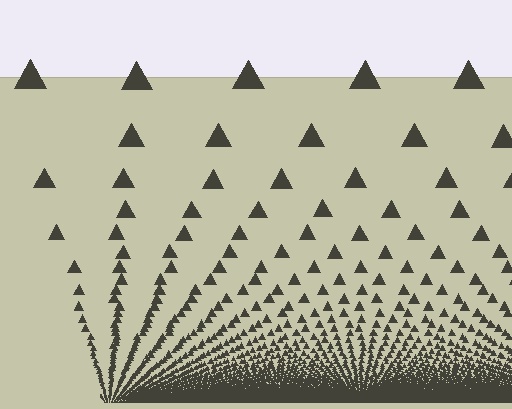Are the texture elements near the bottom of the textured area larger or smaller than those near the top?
Smaller. The gradient is inverted — elements near the bottom are smaller and denser.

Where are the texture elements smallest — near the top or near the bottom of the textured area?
Near the bottom.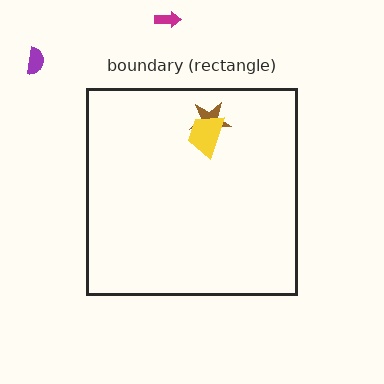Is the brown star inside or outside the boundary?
Inside.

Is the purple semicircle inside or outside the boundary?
Outside.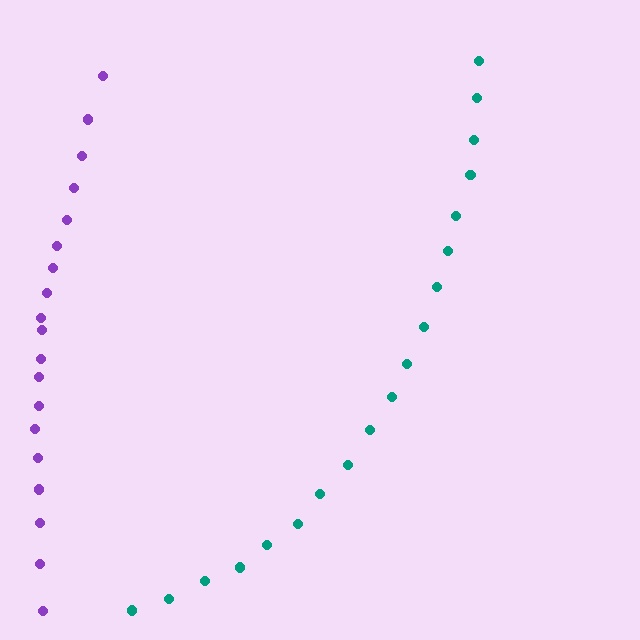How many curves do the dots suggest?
There are 2 distinct paths.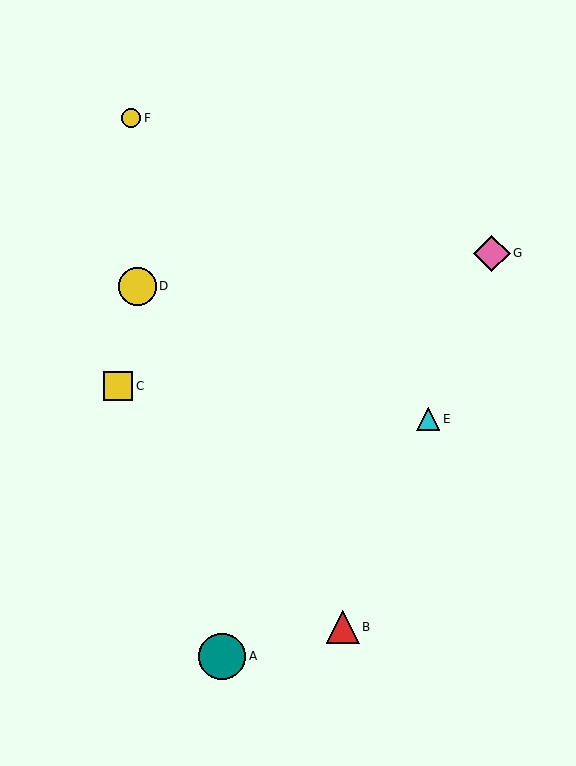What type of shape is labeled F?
Shape F is a yellow circle.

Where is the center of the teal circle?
The center of the teal circle is at (222, 656).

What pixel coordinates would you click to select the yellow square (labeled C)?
Click at (118, 386) to select the yellow square C.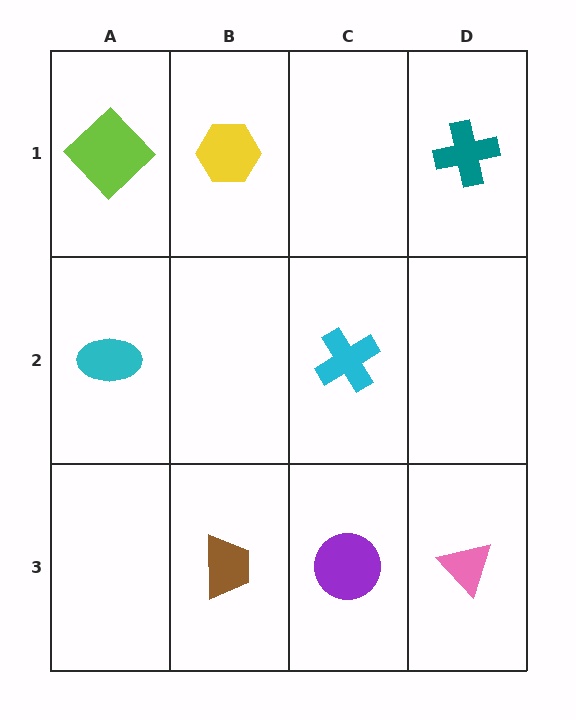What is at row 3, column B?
A brown trapezoid.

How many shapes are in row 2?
2 shapes.